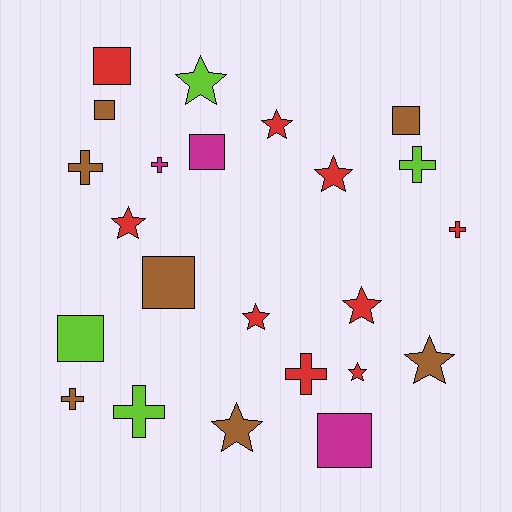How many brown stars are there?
There are 2 brown stars.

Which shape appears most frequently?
Star, with 9 objects.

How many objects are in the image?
There are 23 objects.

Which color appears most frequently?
Red, with 9 objects.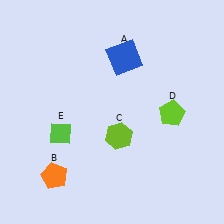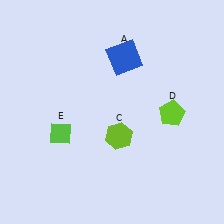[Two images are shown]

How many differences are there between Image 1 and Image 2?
There is 1 difference between the two images.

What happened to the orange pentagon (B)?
The orange pentagon (B) was removed in Image 2. It was in the bottom-left area of Image 1.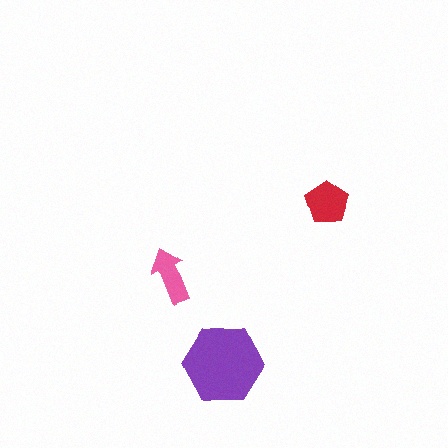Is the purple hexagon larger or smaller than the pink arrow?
Larger.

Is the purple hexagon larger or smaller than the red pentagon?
Larger.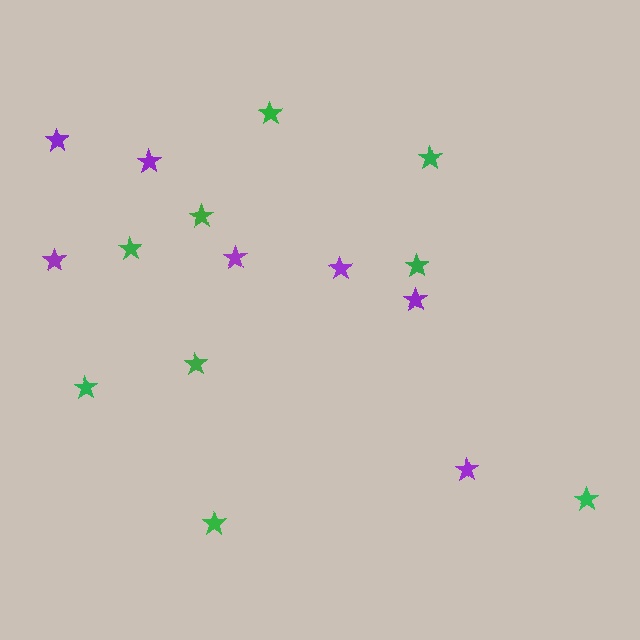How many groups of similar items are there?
There are 2 groups: one group of purple stars (7) and one group of green stars (9).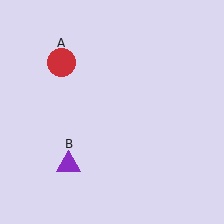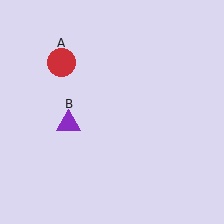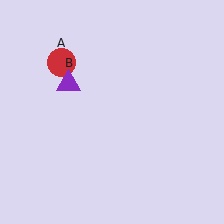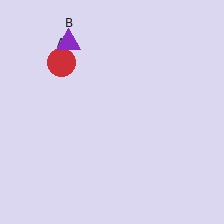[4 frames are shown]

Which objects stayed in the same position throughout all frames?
Red circle (object A) remained stationary.